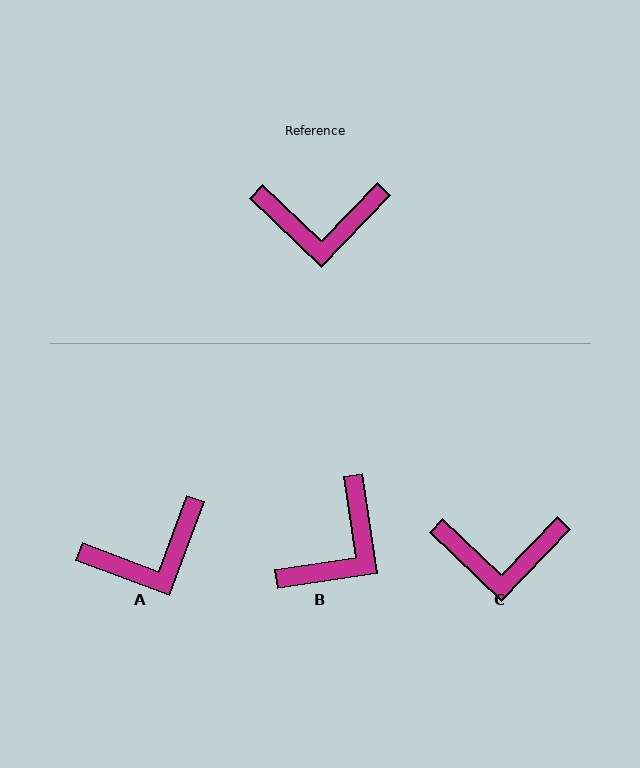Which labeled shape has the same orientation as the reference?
C.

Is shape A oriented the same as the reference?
No, it is off by about 23 degrees.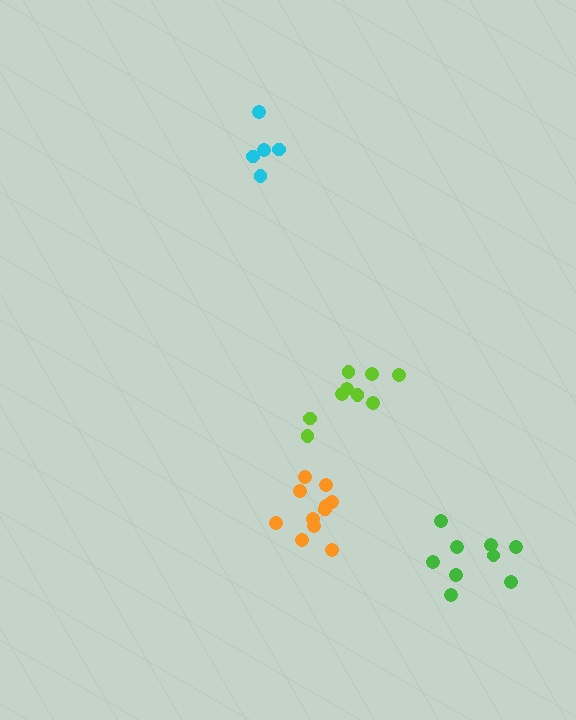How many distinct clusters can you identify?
There are 4 distinct clusters.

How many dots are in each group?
Group 1: 9 dots, Group 2: 11 dots, Group 3: 5 dots, Group 4: 9 dots (34 total).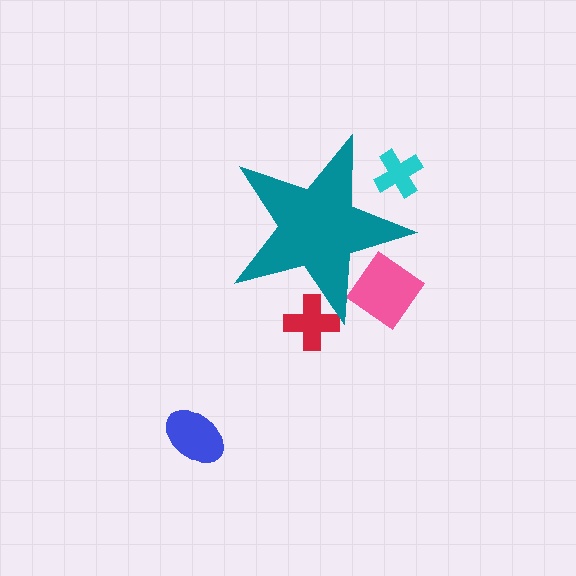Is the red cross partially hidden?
Yes, the red cross is partially hidden behind the teal star.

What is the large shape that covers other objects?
A teal star.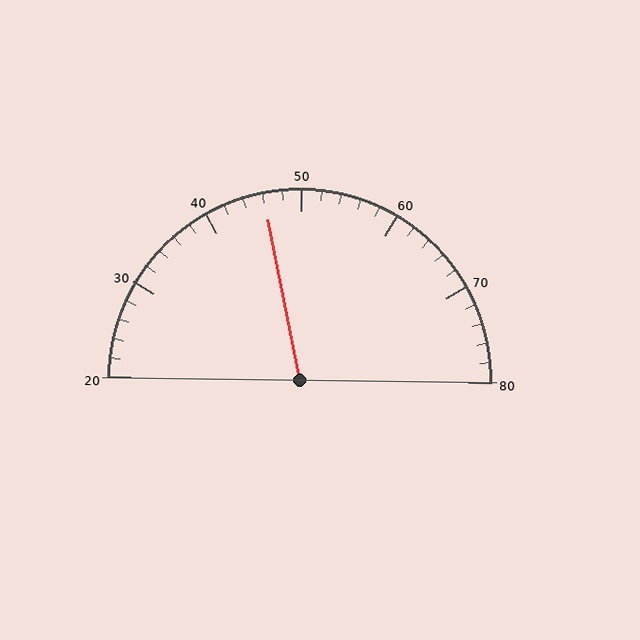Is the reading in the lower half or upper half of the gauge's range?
The reading is in the lower half of the range (20 to 80).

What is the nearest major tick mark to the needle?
The nearest major tick mark is 50.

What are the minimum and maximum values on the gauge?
The gauge ranges from 20 to 80.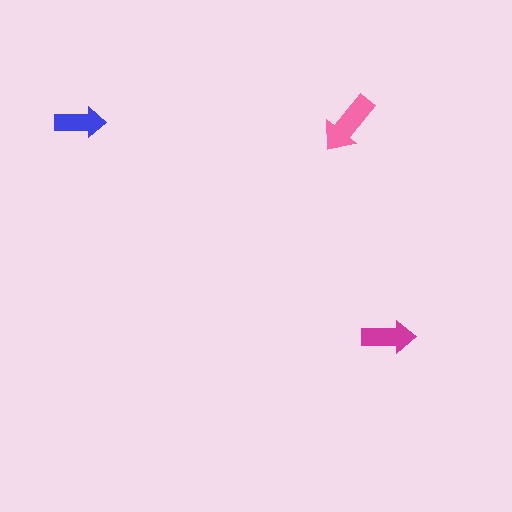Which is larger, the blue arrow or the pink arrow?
The pink one.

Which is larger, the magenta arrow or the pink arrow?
The pink one.